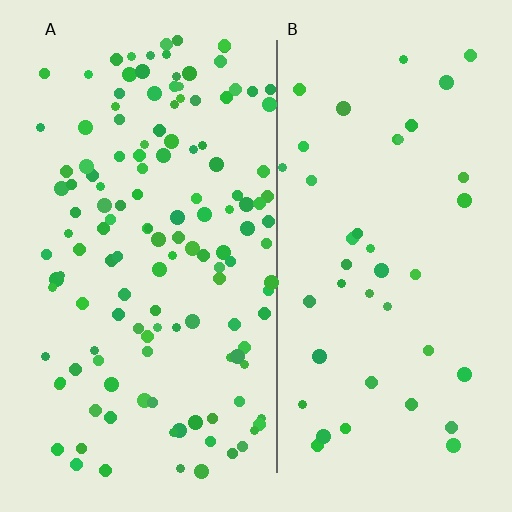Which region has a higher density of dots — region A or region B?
A (the left).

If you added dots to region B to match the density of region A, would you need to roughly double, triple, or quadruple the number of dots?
Approximately triple.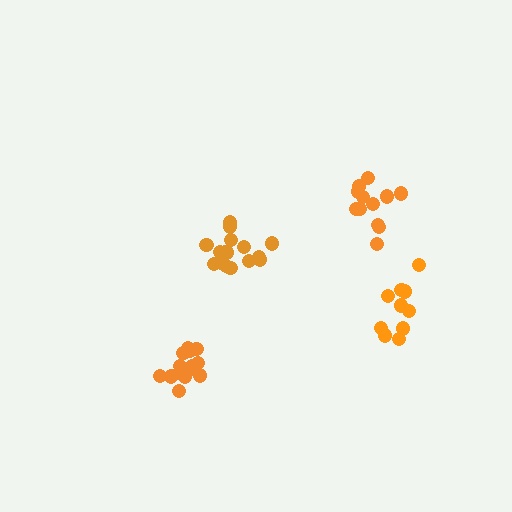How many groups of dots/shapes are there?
There are 4 groups.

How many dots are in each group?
Group 1: 12 dots, Group 2: 14 dots, Group 3: 16 dots, Group 4: 10 dots (52 total).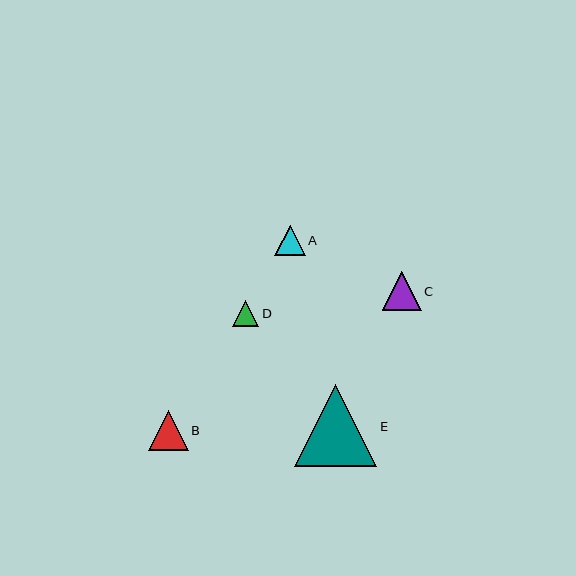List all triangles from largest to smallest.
From largest to smallest: E, B, C, A, D.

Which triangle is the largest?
Triangle E is the largest with a size of approximately 82 pixels.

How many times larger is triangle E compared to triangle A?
Triangle E is approximately 2.7 times the size of triangle A.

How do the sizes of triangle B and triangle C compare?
Triangle B and triangle C are approximately the same size.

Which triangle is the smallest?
Triangle D is the smallest with a size of approximately 26 pixels.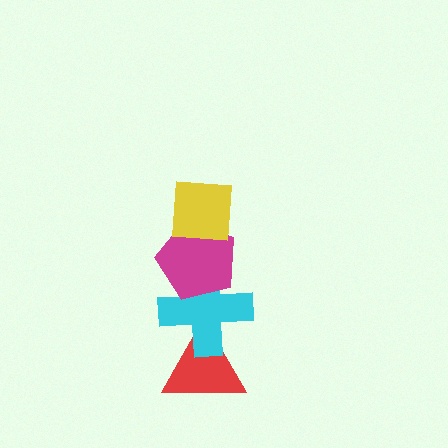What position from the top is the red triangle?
The red triangle is 4th from the top.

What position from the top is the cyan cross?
The cyan cross is 3rd from the top.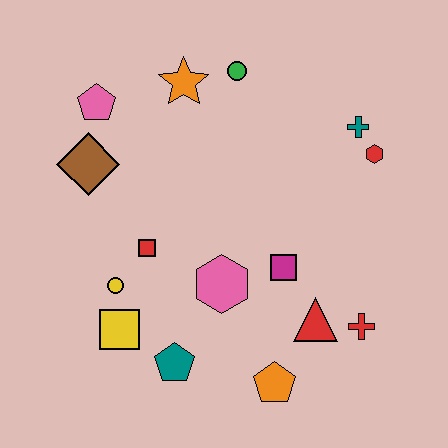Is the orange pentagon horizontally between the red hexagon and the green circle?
Yes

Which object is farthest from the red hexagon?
The yellow square is farthest from the red hexagon.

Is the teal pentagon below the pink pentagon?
Yes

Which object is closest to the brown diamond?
The pink pentagon is closest to the brown diamond.